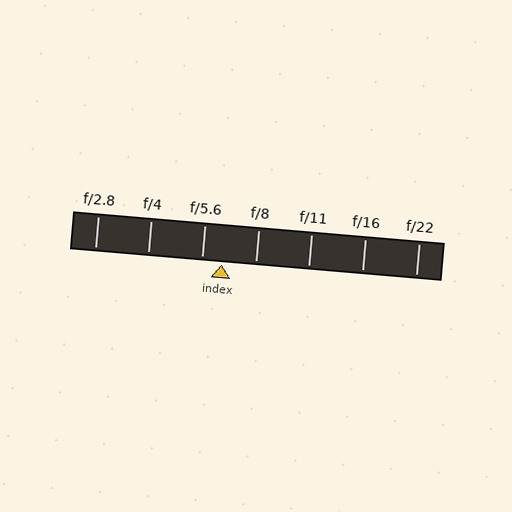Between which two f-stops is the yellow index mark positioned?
The index mark is between f/5.6 and f/8.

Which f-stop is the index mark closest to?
The index mark is closest to f/5.6.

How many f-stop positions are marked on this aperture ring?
There are 7 f-stop positions marked.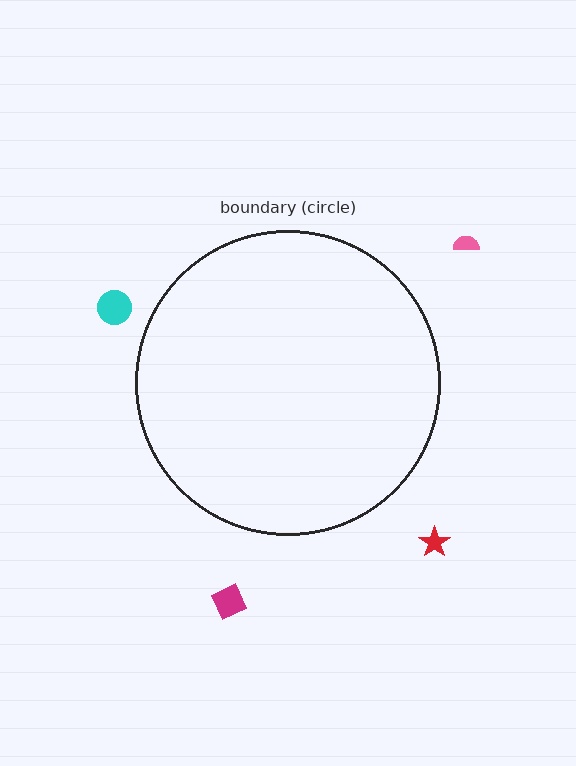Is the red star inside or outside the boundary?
Outside.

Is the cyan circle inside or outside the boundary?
Outside.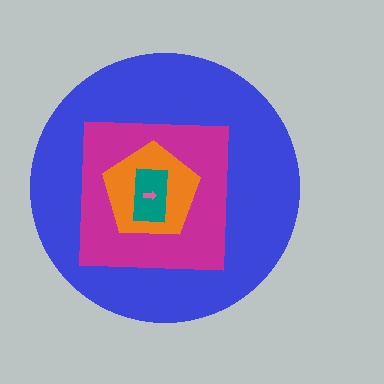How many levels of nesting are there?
5.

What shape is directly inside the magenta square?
The orange pentagon.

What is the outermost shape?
The blue circle.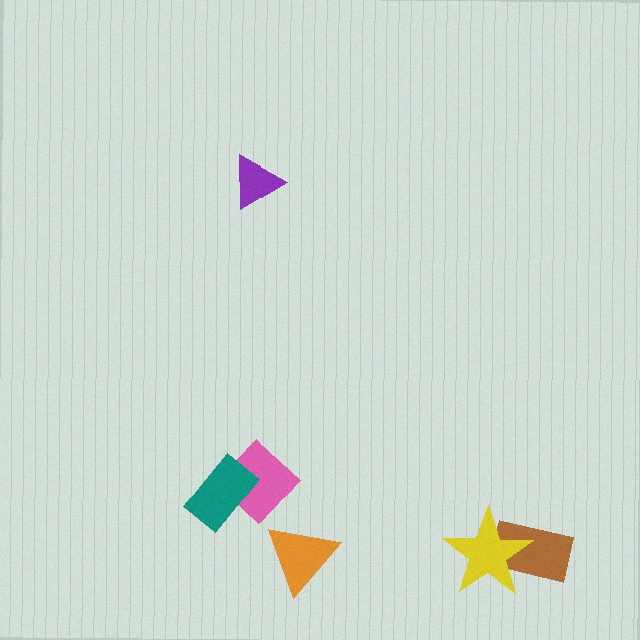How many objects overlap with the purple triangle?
0 objects overlap with the purple triangle.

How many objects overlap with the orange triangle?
0 objects overlap with the orange triangle.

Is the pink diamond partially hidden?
Yes, it is partially covered by another shape.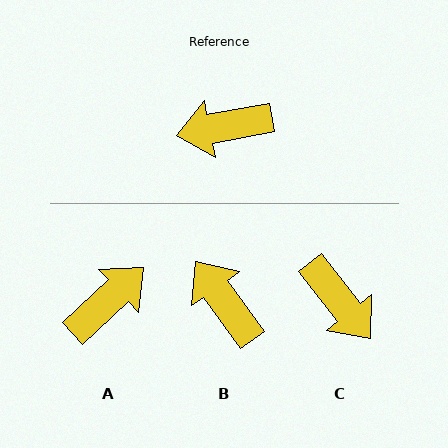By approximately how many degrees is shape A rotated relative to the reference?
Approximately 148 degrees clockwise.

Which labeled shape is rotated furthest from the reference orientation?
A, about 148 degrees away.